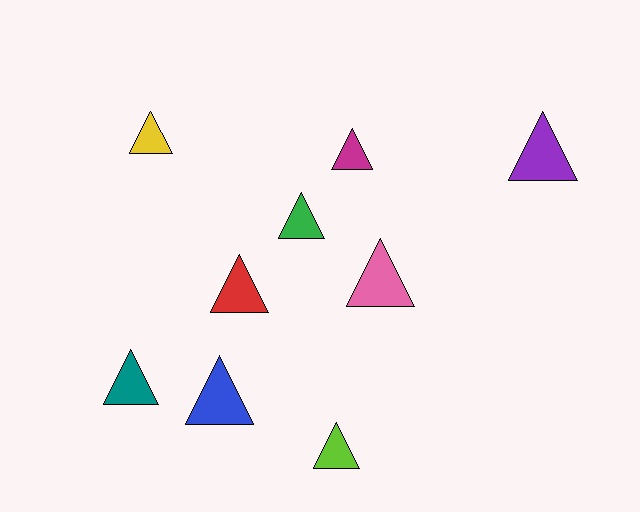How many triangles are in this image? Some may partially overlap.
There are 9 triangles.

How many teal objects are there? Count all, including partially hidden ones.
There is 1 teal object.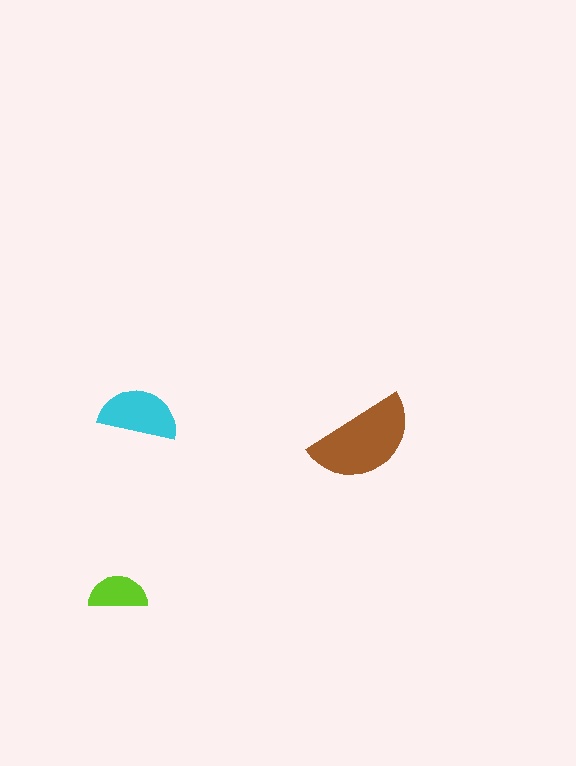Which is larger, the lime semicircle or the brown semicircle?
The brown one.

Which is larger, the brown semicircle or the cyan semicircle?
The brown one.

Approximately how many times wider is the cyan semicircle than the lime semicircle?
About 1.5 times wider.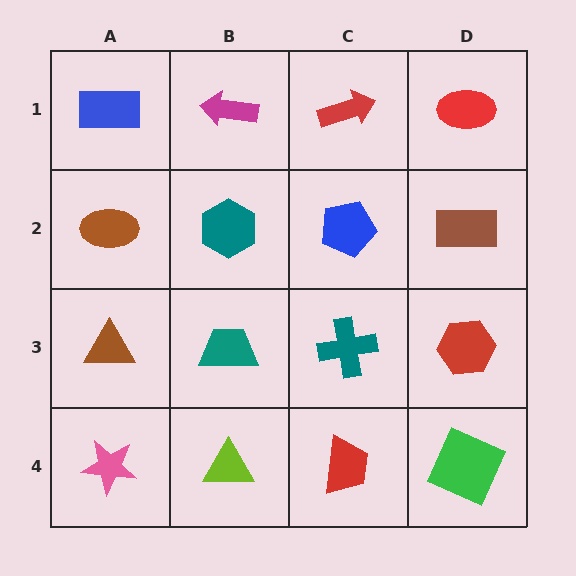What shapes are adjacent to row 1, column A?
A brown ellipse (row 2, column A), a magenta arrow (row 1, column B).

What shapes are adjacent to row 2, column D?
A red ellipse (row 1, column D), a red hexagon (row 3, column D), a blue pentagon (row 2, column C).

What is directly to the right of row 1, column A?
A magenta arrow.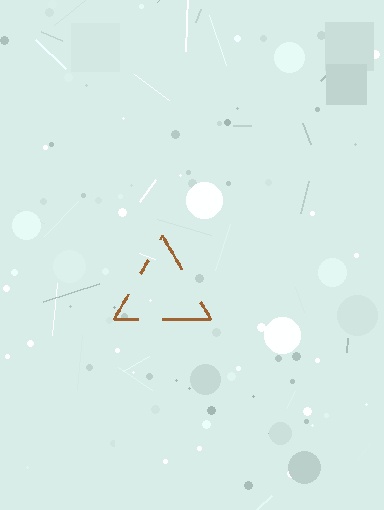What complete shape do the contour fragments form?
The contour fragments form a triangle.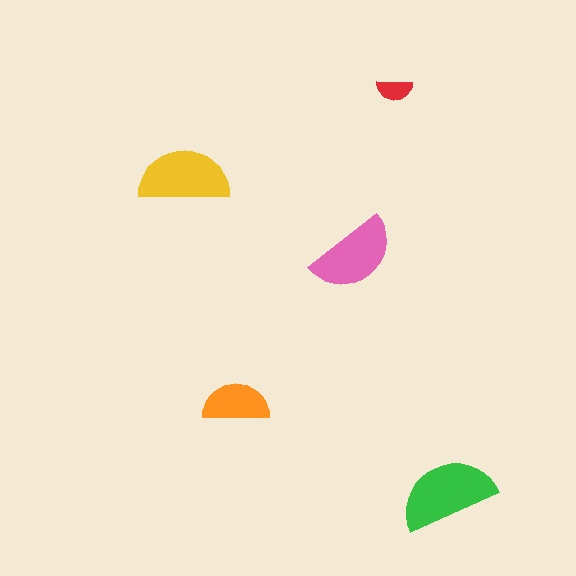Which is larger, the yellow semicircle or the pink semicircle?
The yellow one.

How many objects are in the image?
There are 5 objects in the image.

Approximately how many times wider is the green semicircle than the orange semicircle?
About 1.5 times wider.